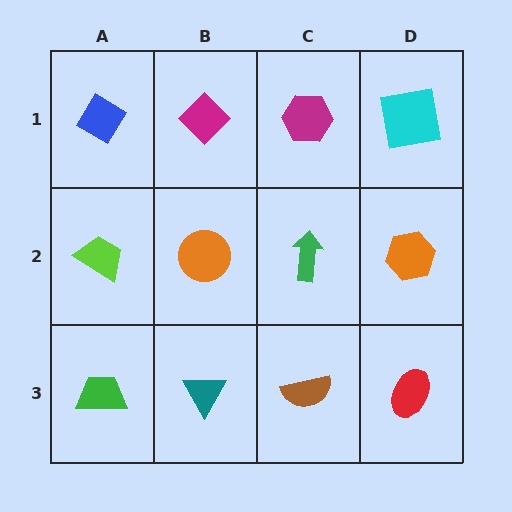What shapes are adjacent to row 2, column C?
A magenta hexagon (row 1, column C), a brown semicircle (row 3, column C), an orange circle (row 2, column B), an orange hexagon (row 2, column D).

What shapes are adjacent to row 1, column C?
A green arrow (row 2, column C), a magenta diamond (row 1, column B), a cyan square (row 1, column D).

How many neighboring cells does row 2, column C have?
4.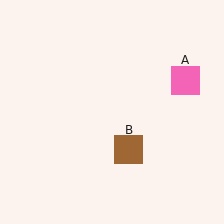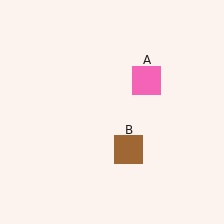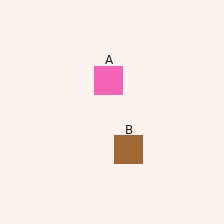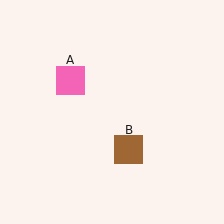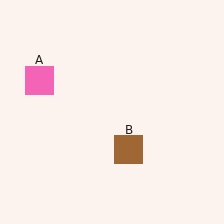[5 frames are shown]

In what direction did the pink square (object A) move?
The pink square (object A) moved left.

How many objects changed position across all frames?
1 object changed position: pink square (object A).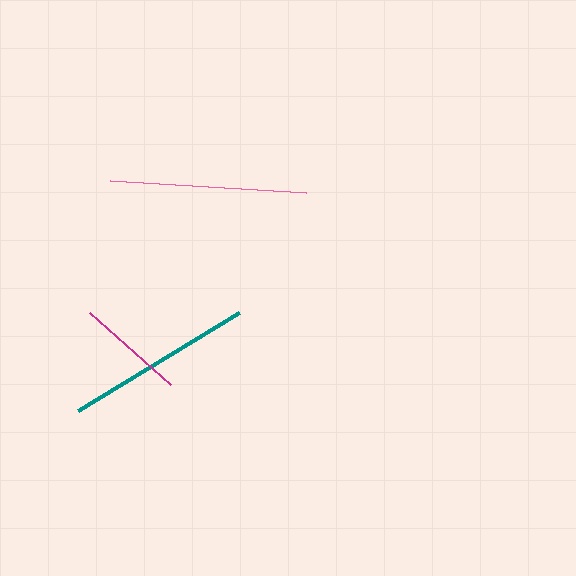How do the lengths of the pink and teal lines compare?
The pink and teal lines are approximately the same length.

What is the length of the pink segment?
The pink segment is approximately 196 pixels long.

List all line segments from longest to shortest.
From longest to shortest: pink, teal, magenta.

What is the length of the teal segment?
The teal segment is approximately 188 pixels long.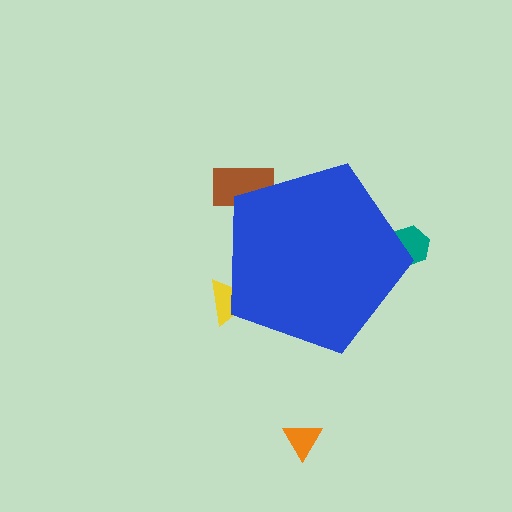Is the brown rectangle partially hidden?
Yes, the brown rectangle is partially hidden behind the blue pentagon.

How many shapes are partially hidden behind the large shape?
3 shapes are partially hidden.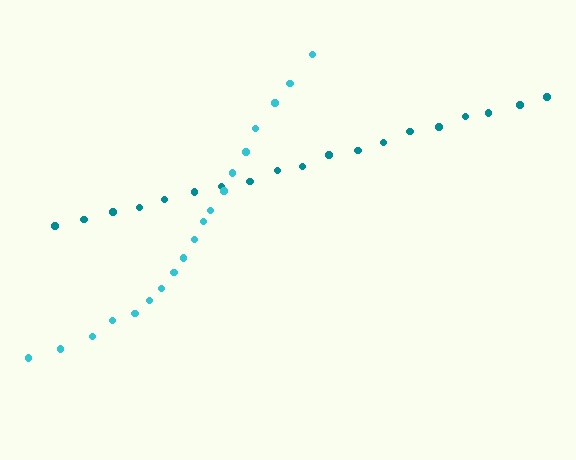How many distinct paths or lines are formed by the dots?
There are 2 distinct paths.